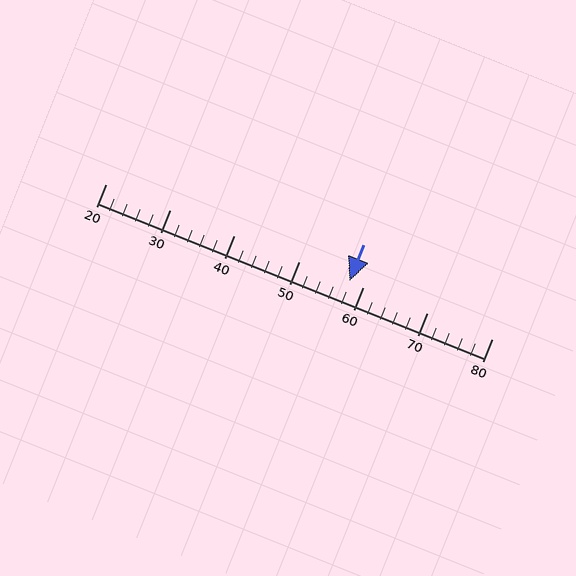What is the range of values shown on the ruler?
The ruler shows values from 20 to 80.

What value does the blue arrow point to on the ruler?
The blue arrow points to approximately 58.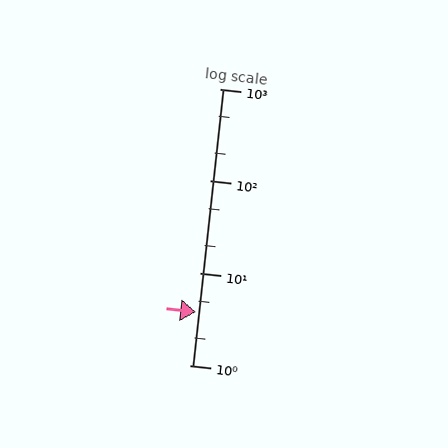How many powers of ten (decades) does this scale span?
The scale spans 3 decades, from 1 to 1000.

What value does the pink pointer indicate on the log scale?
The pointer indicates approximately 3.8.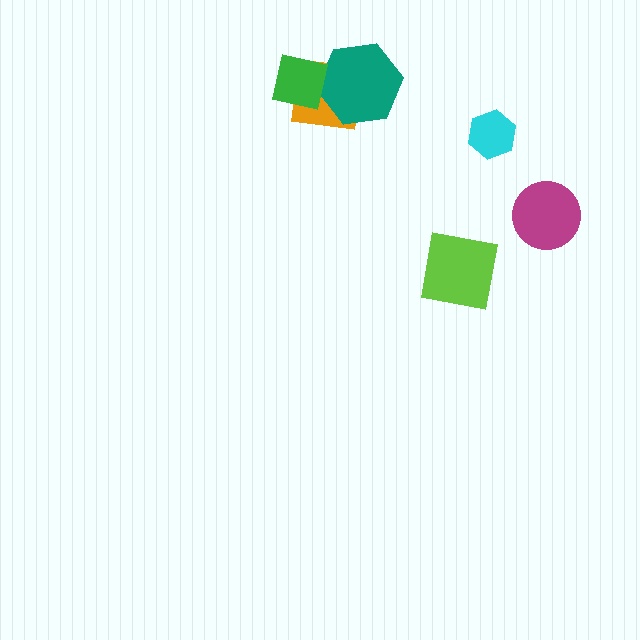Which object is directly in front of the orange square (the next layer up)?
The teal hexagon is directly in front of the orange square.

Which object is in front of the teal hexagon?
The green square is in front of the teal hexagon.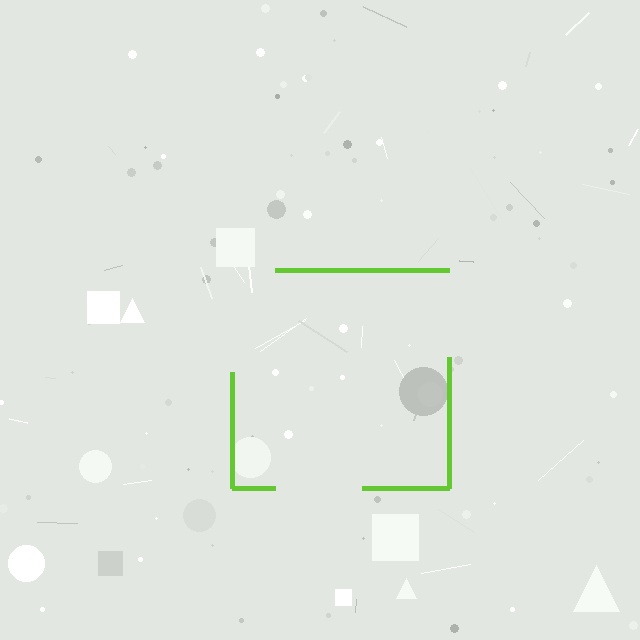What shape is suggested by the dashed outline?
The dashed outline suggests a square.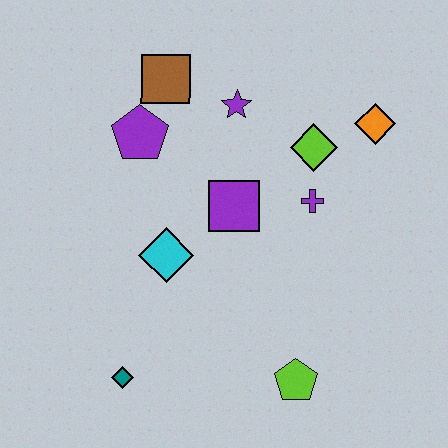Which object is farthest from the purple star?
The teal diamond is farthest from the purple star.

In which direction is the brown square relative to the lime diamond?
The brown square is to the left of the lime diamond.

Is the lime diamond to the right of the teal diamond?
Yes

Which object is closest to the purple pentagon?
The brown square is closest to the purple pentagon.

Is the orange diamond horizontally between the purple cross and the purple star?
No